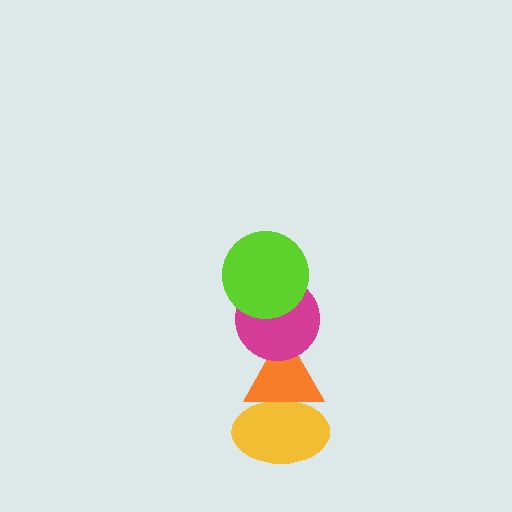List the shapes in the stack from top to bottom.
From top to bottom: the lime circle, the magenta circle, the orange triangle, the yellow ellipse.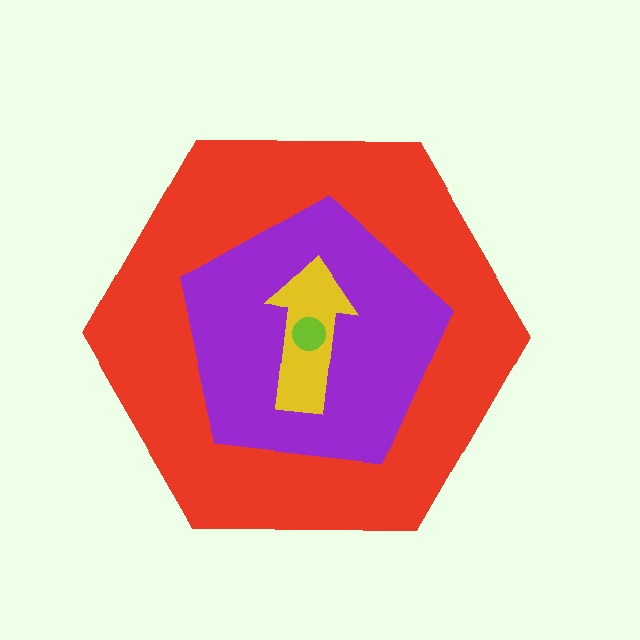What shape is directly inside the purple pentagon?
The yellow arrow.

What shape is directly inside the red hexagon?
The purple pentagon.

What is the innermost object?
The lime circle.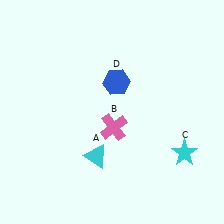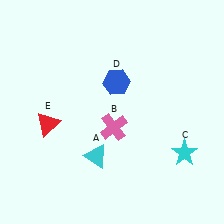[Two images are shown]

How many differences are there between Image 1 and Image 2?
There is 1 difference between the two images.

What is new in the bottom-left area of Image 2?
A red triangle (E) was added in the bottom-left area of Image 2.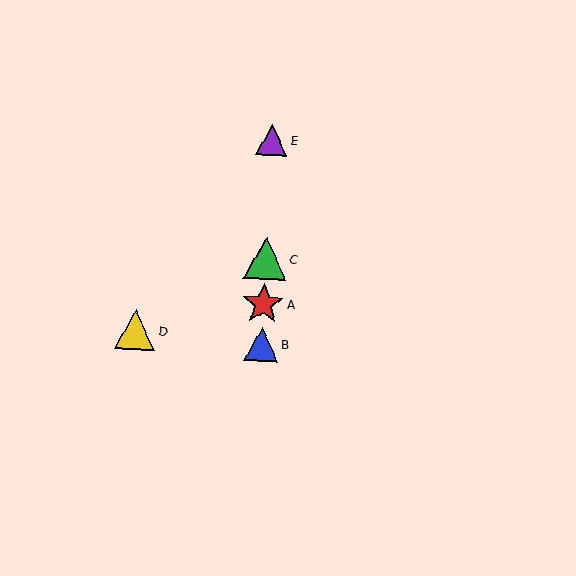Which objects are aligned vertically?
Objects A, B, C, E are aligned vertically.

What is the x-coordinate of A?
Object A is at x≈263.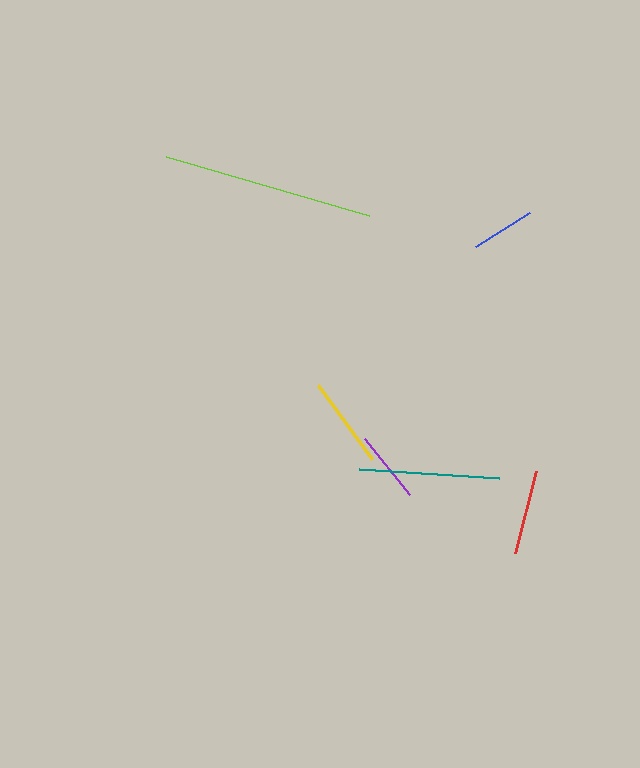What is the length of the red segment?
The red segment is approximately 85 pixels long.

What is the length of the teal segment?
The teal segment is approximately 140 pixels long.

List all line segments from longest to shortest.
From longest to shortest: lime, teal, yellow, red, purple, blue.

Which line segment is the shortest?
The blue line is the shortest at approximately 64 pixels.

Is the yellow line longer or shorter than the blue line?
The yellow line is longer than the blue line.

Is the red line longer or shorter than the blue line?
The red line is longer than the blue line.